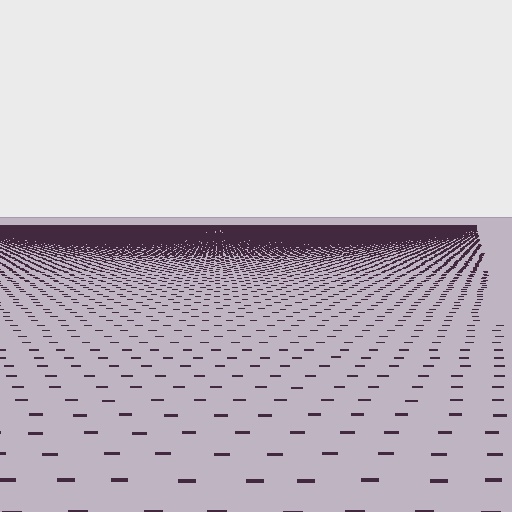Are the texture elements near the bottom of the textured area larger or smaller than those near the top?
Larger. Near the bottom, elements are closer to the viewer and appear at a bigger on-screen size.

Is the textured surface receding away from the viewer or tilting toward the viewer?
The surface is receding away from the viewer. Texture elements get smaller and denser toward the top.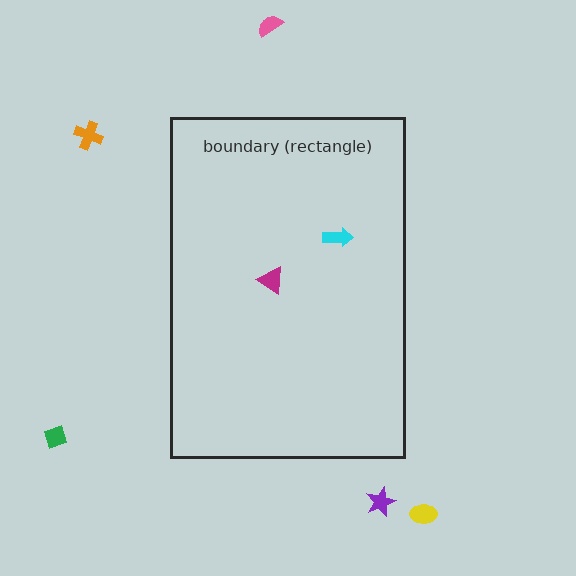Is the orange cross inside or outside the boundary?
Outside.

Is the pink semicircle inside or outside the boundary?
Outside.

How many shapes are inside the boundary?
2 inside, 5 outside.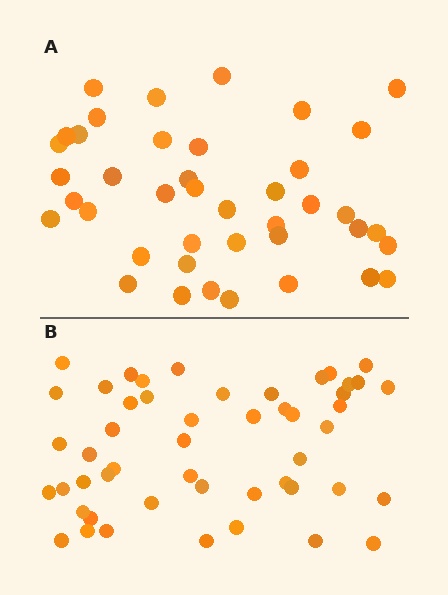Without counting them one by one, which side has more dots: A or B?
Region B (the bottom region) has more dots.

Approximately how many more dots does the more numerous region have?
Region B has roughly 8 or so more dots than region A.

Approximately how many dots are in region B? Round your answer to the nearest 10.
About 50 dots.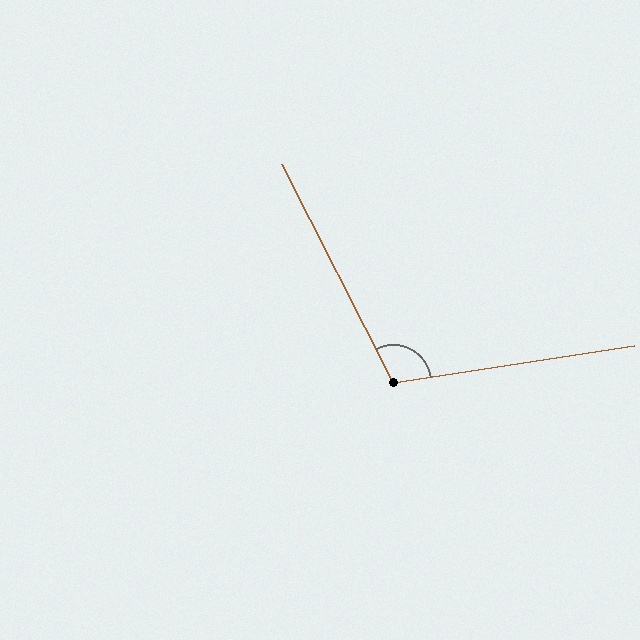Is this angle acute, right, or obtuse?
It is obtuse.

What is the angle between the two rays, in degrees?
Approximately 108 degrees.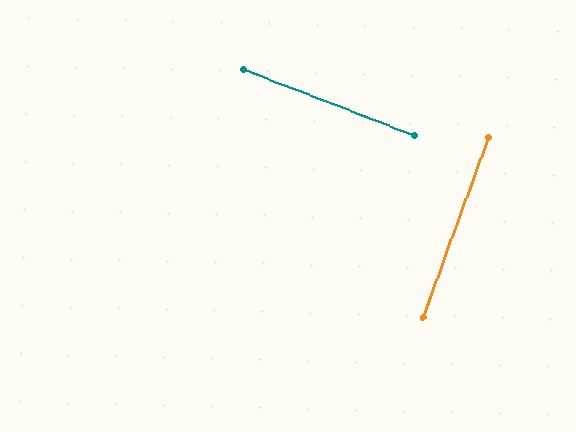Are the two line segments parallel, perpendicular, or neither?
Perpendicular — they meet at approximately 89°.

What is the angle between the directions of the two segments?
Approximately 89 degrees.